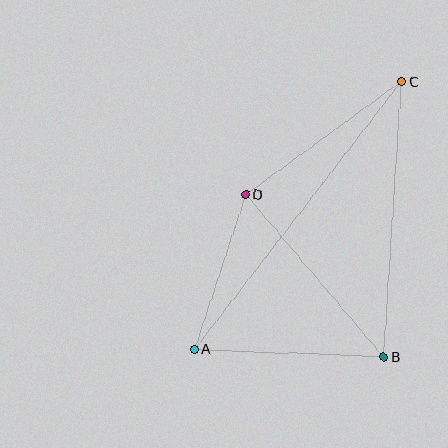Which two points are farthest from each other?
Points A and C are farthest from each other.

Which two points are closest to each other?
Points A and D are closest to each other.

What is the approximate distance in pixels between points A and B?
The distance between A and B is approximately 189 pixels.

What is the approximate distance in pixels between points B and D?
The distance between B and D is approximately 213 pixels.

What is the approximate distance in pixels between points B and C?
The distance between B and C is approximately 276 pixels.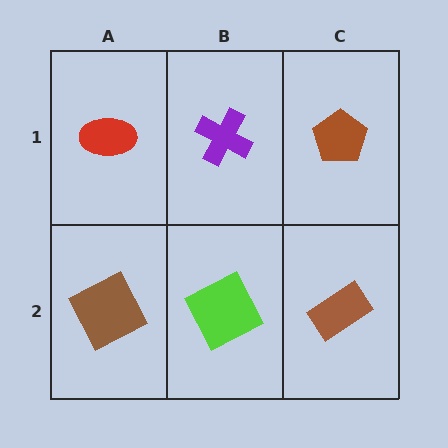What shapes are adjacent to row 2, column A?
A red ellipse (row 1, column A), a lime square (row 2, column B).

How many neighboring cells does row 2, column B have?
3.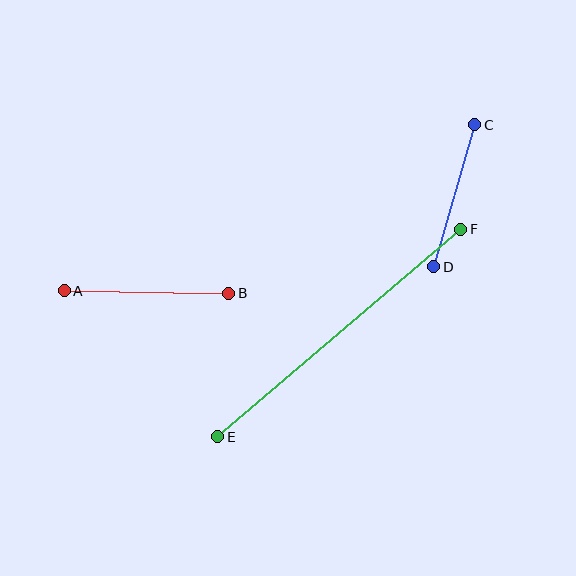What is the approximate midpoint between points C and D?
The midpoint is at approximately (454, 196) pixels.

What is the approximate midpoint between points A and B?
The midpoint is at approximately (146, 292) pixels.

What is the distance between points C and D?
The distance is approximately 148 pixels.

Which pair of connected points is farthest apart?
Points E and F are farthest apart.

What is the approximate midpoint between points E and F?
The midpoint is at approximately (339, 333) pixels.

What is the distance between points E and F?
The distance is approximately 320 pixels.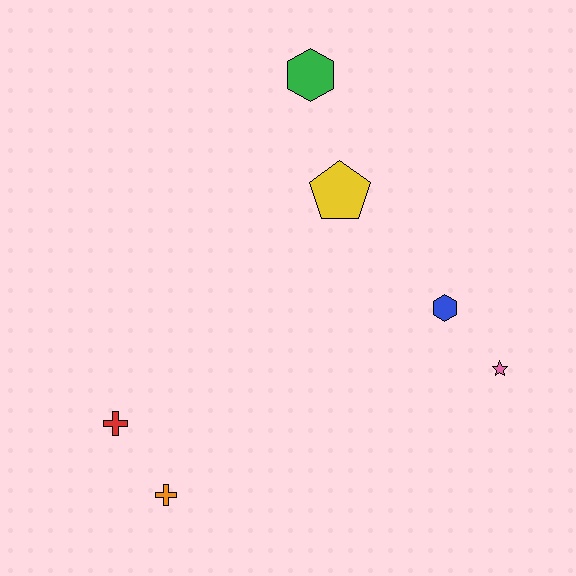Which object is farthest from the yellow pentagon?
The orange cross is farthest from the yellow pentagon.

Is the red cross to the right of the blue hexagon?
No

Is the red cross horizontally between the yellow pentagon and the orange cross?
No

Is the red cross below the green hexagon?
Yes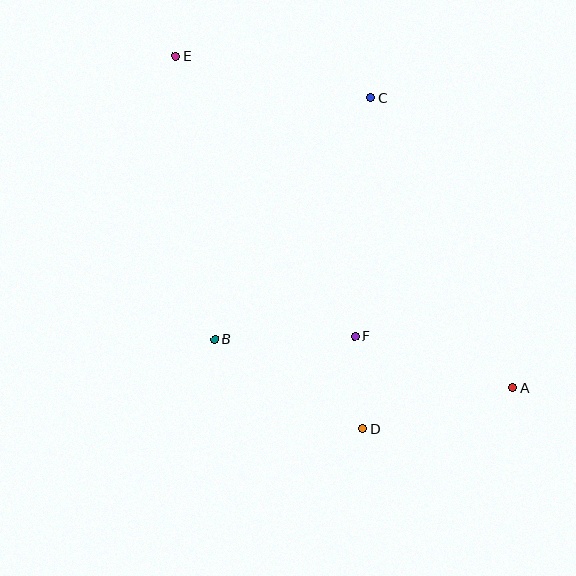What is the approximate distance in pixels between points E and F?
The distance between E and F is approximately 333 pixels.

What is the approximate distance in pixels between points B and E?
The distance between B and E is approximately 286 pixels.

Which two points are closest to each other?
Points D and F are closest to each other.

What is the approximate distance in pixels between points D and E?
The distance between D and E is approximately 417 pixels.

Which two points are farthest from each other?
Points A and E are farthest from each other.